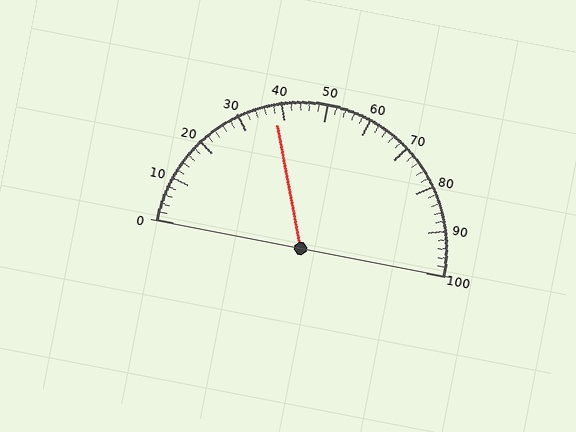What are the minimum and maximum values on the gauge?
The gauge ranges from 0 to 100.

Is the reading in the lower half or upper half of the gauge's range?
The reading is in the lower half of the range (0 to 100).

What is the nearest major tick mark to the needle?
The nearest major tick mark is 40.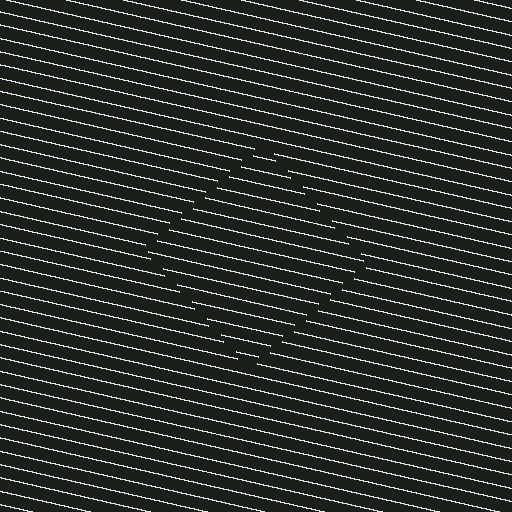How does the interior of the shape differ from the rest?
The interior of the shape contains the same grating, shifted by half a period — the contour is defined by the phase discontinuity where line-ends from the inner and outer gratings abut.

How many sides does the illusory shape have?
4 sides — the line-ends trace a square.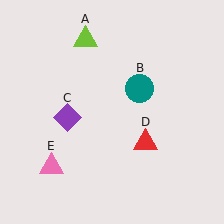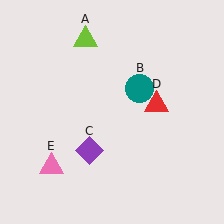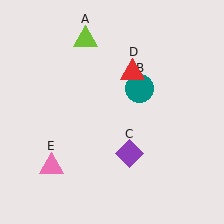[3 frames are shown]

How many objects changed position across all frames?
2 objects changed position: purple diamond (object C), red triangle (object D).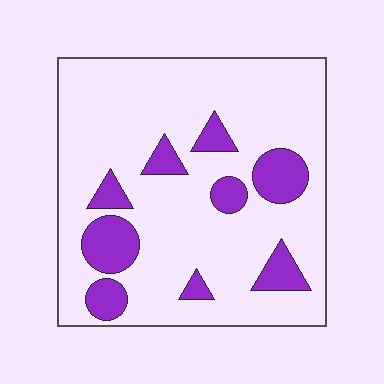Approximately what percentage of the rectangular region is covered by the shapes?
Approximately 20%.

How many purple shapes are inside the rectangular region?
9.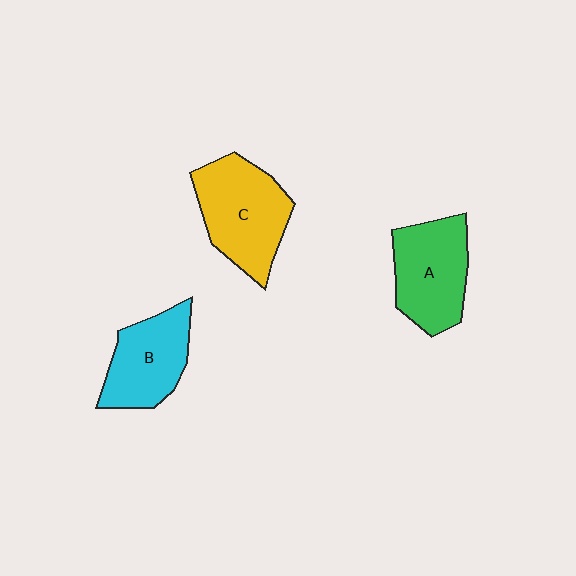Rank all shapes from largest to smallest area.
From largest to smallest: C (yellow), A (green), B (cyan).